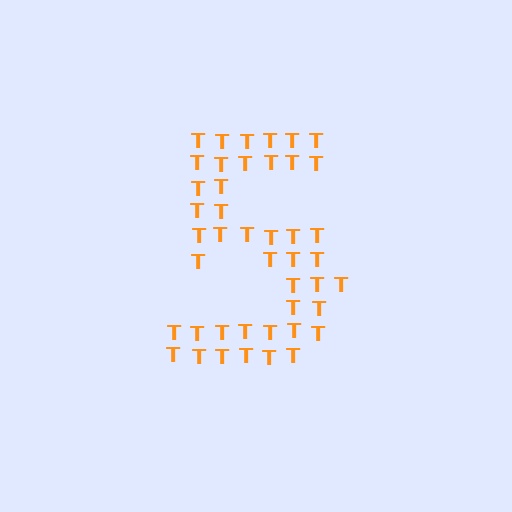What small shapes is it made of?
It is made of small letter T's.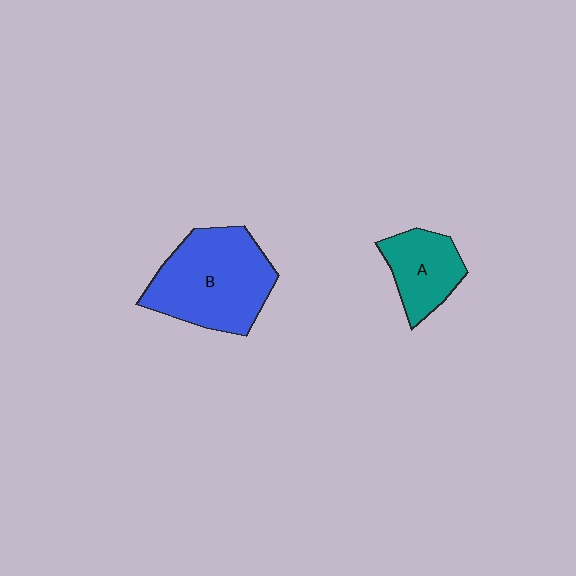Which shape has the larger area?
Shape B (blue).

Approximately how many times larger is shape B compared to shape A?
Approximately 1.9 times.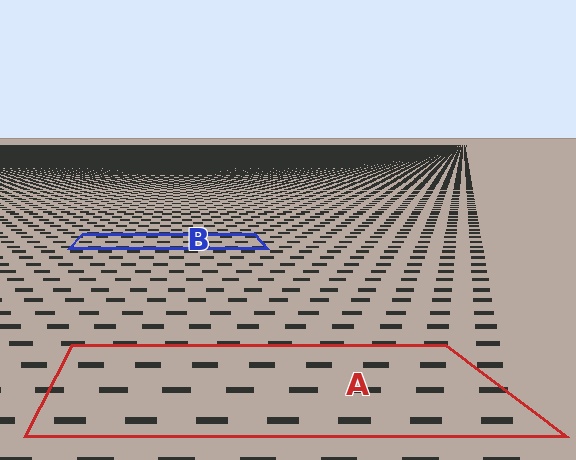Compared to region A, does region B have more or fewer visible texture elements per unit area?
Region B has more texture elements per unit area — they are packed more densely because it is farther away.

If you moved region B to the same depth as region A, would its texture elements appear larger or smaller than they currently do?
They would appear larger. At a closer depth, the same texture elements are projected at a bigger on-screen size.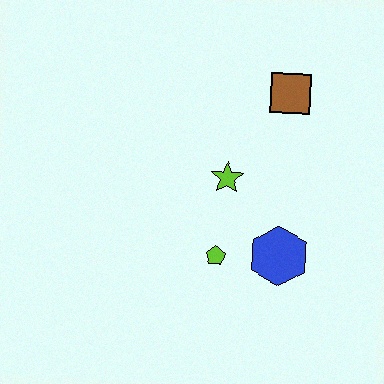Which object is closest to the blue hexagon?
The lime pentagon is closest to the blue hexagon.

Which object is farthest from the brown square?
The lime pentagon is farthest from the brown square.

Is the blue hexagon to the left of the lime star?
No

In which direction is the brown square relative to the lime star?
The brown square is above the lime star.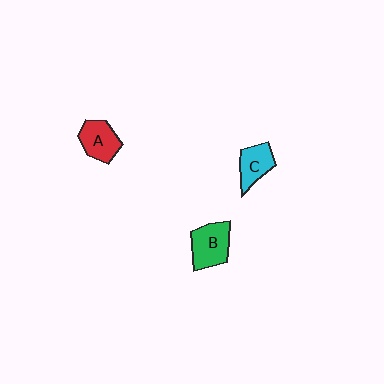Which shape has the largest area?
Shape B (green).